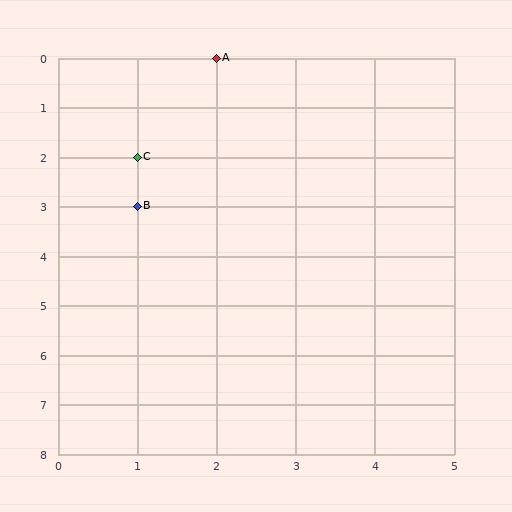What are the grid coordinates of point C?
Point C is at grid coordinates (1, 2).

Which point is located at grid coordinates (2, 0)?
Point A is at (2, 0).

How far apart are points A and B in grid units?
Points A and B are 1 column and 3 rows apart (about 3.2 grid units diagonally).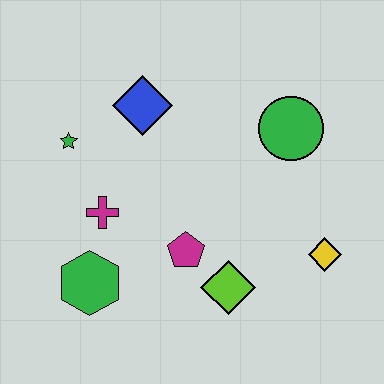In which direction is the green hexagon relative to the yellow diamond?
The green hexagon is to the left of the yellow diamond.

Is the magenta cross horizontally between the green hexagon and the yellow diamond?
Yes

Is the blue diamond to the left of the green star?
No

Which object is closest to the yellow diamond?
The lime diamond is closest to the yellow diamond.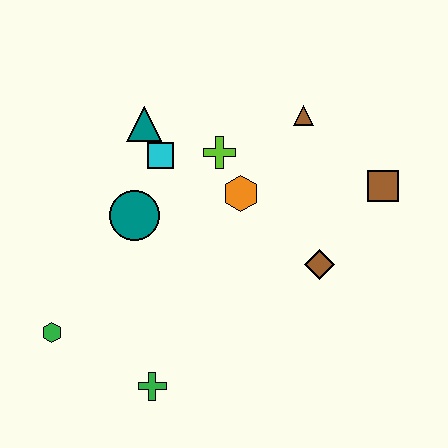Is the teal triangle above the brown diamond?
Yes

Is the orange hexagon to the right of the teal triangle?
Yes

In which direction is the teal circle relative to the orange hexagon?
The teal circle is to the left of the orange hexagon.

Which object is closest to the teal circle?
The cyan square is closest to the teal circle.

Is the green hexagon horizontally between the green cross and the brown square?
No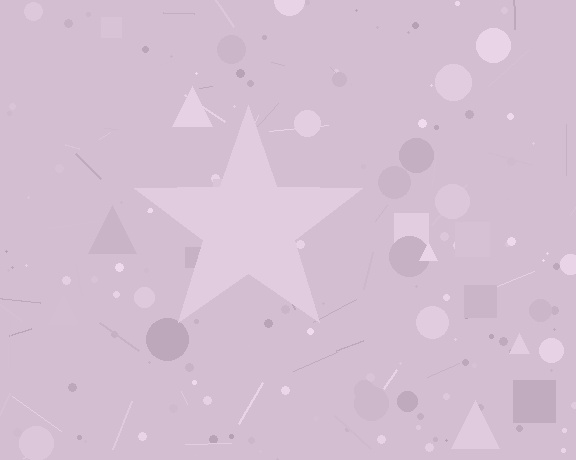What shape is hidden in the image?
A star is hidden in the image.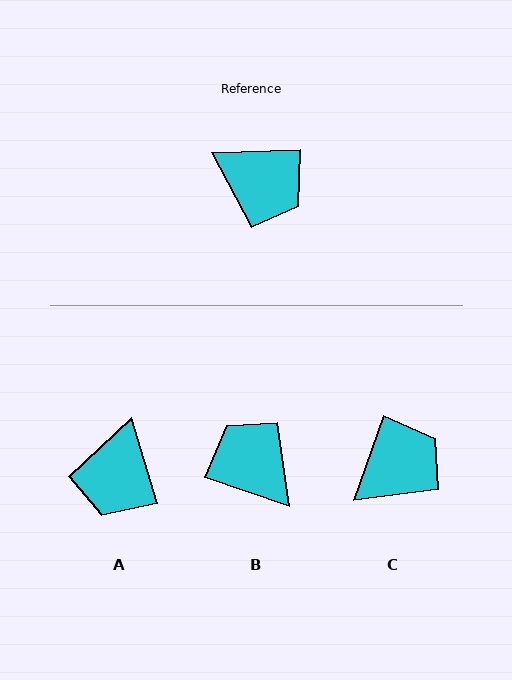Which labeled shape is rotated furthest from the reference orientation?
B, about 159 degrees away.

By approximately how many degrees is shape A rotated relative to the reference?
Approximately 75 degrees clockwise.